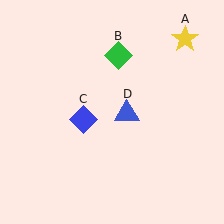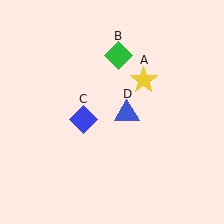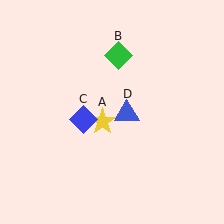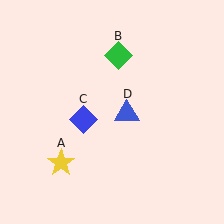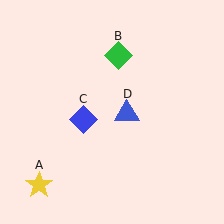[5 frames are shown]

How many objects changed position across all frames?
1 object changed position: yellow star (object A).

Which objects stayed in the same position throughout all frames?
Green diamond (object B) and blue diamond (object C) and blue triangle (object D) remained stationary.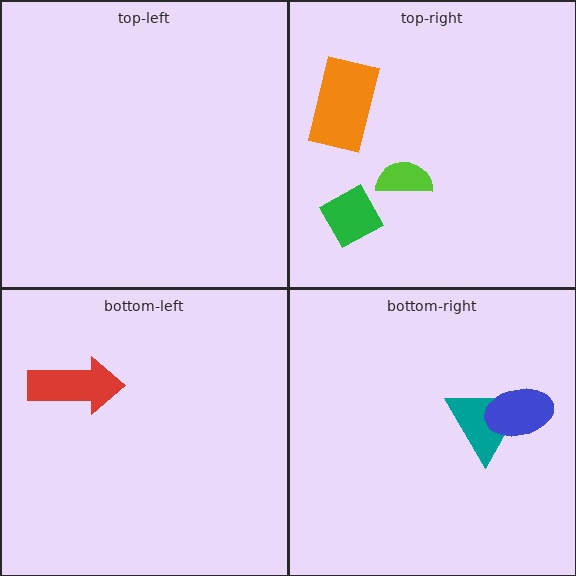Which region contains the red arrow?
The bottom-left region.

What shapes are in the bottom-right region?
The teal triangle, the blue ellipse.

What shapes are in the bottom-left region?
The red arrow.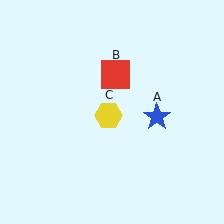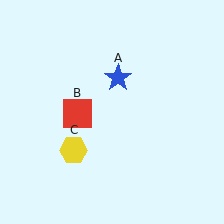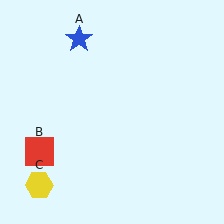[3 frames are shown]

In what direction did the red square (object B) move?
The red square (object B) moved down and to the left.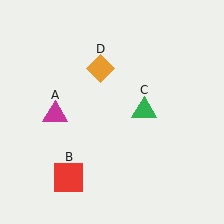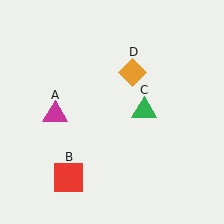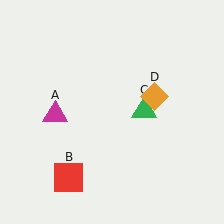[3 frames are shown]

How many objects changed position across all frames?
1 object changed position: orange diamond (object D).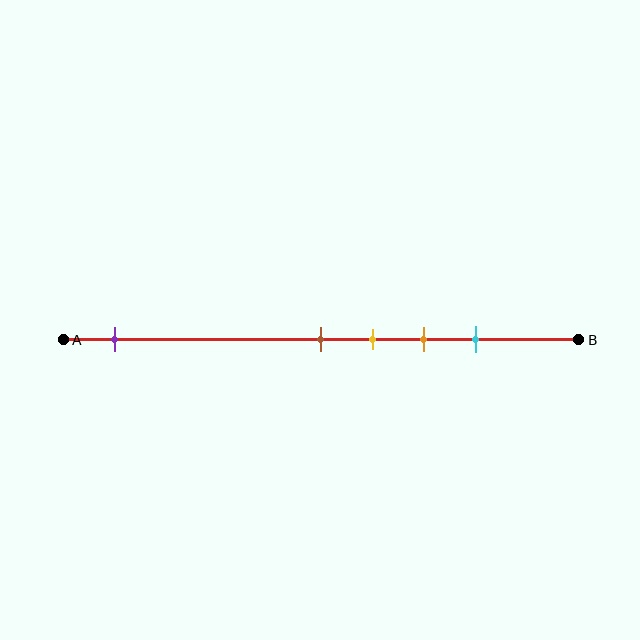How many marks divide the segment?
There are 5 marks dividing the segment.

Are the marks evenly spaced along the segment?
No, the marks are not evenly spaced.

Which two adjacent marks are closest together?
The brown and yellow marks are the closest adjacent pair.